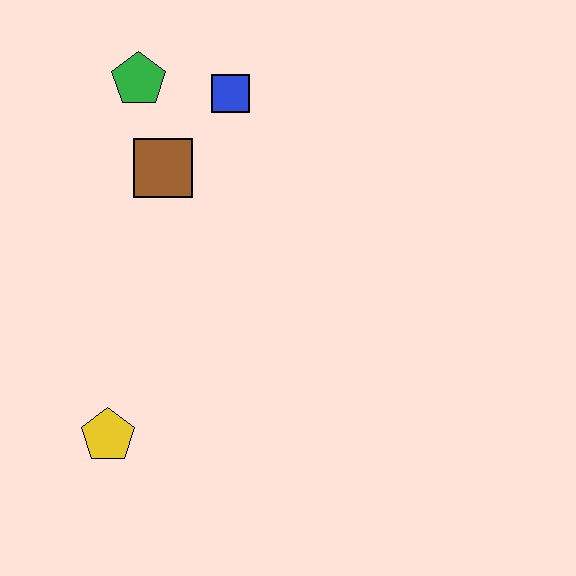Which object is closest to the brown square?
The green pentagon is closest to the brown square.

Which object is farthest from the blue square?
The yellow pentagon is farthest from the blue square.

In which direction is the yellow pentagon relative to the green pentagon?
The yellow pentagon is below the green pentagon.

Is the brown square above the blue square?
No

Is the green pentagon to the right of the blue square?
No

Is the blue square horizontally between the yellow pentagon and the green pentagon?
No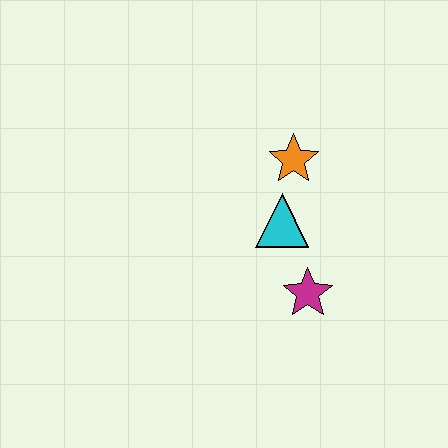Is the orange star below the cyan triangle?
No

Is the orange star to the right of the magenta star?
No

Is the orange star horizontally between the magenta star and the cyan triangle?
Yes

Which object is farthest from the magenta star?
The orange star is farthest from the magenta star.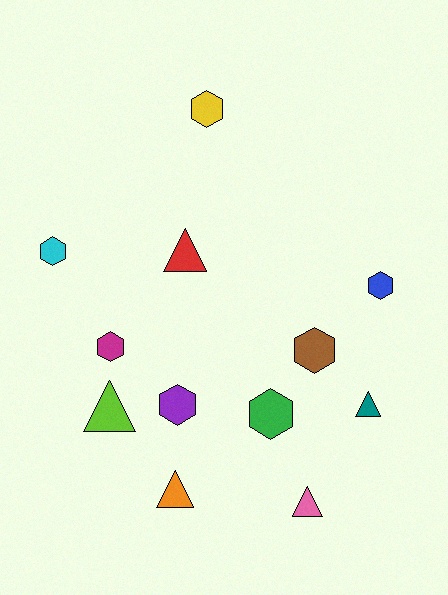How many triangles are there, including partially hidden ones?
There are 5 triangles.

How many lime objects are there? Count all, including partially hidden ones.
There is 1 lime object.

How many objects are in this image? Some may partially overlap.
There are 12 objects.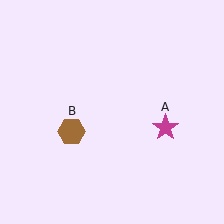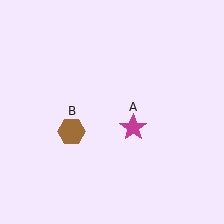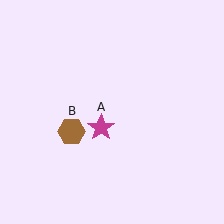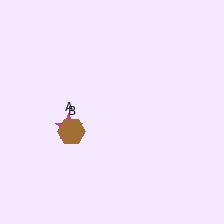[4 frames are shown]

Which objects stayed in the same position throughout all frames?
Brown hexagon (object B) remained stationary.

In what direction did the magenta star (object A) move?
The magenta star (object A) moved left.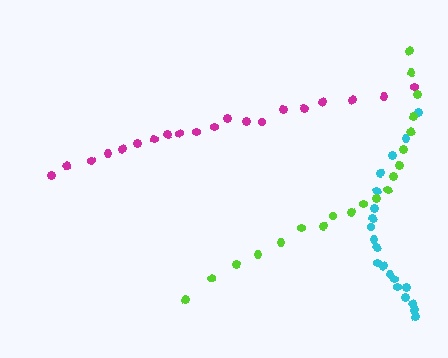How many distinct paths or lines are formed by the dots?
There are 3 distinct paths.